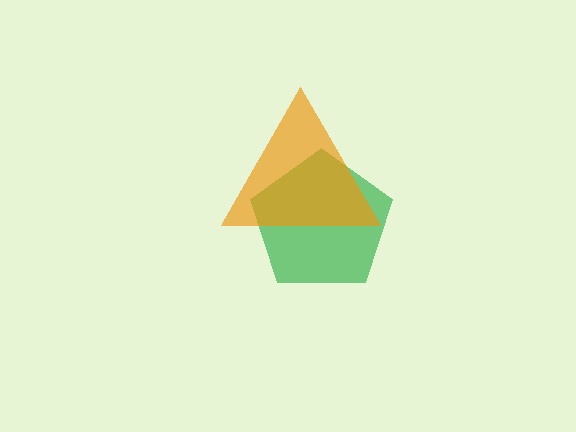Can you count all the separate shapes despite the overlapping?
Yes, there are 2 separate shapes.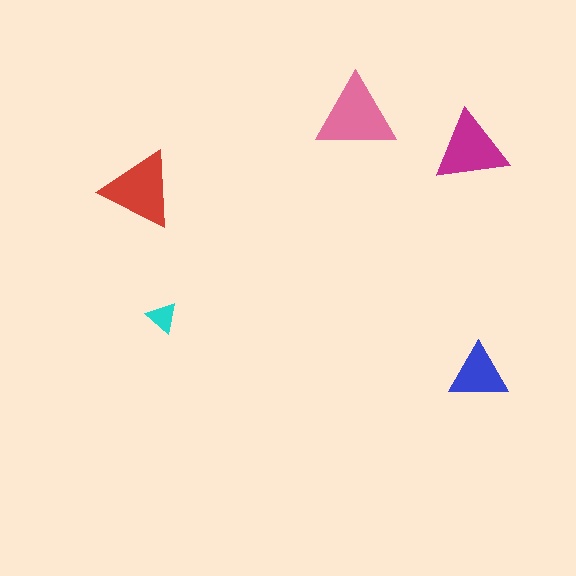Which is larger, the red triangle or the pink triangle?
The pink one.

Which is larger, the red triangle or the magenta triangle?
The red one.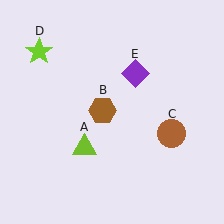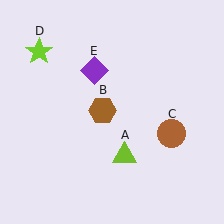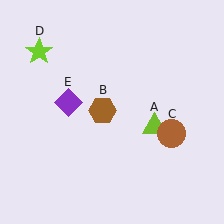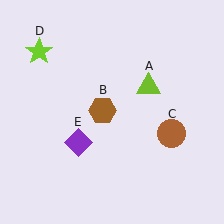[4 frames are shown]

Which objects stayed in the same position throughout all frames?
Brown hexagon (object B) and brown circle (object C) and lime star (object D) remained stationary.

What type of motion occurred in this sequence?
The lime triangle (object A), purple diamond (object E) rotated counterclockwise around the center of the scene.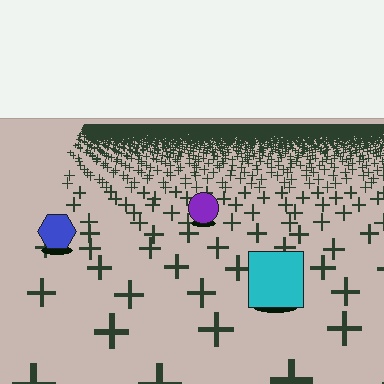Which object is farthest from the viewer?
The purple circle is farthest from the viewer. It appears smaller and the ground texture around it is denser.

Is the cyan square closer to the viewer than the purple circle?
Yes. The cyan square is closer — you can tell from the texture gradient: the ground texture is coarser near it.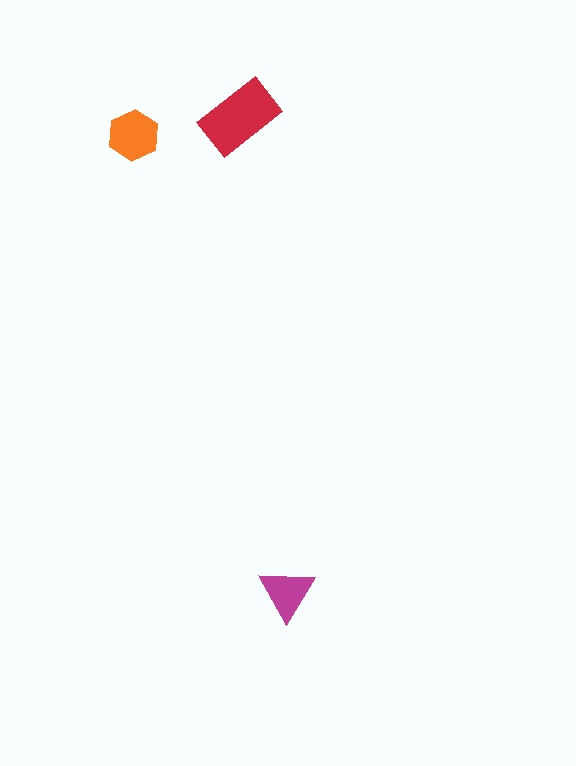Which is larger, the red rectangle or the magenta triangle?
The red rectangle.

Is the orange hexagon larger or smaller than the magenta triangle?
Larger.